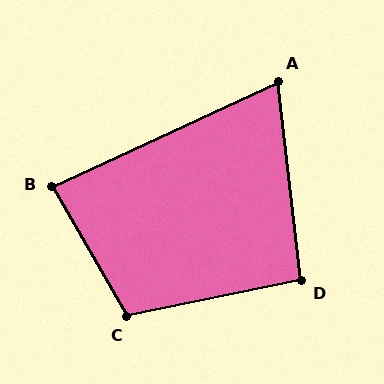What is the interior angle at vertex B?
Approximately 85 degrees (acute).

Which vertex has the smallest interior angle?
A, at approximately 72 degrees.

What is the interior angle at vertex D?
Approximately 95 degrees (obtuse).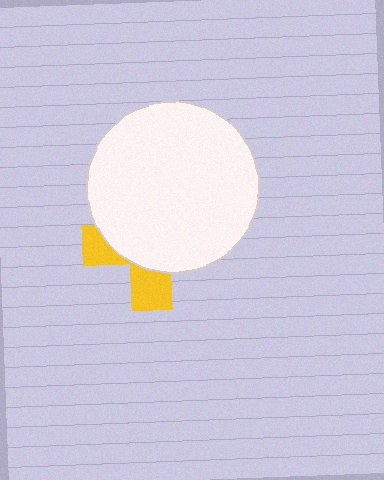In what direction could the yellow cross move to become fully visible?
The yellow cross could move down. That would shift it out from behind the white circle entirely.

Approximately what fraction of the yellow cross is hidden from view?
Roughly 70% of the yellow cross is hidden behind the white circle.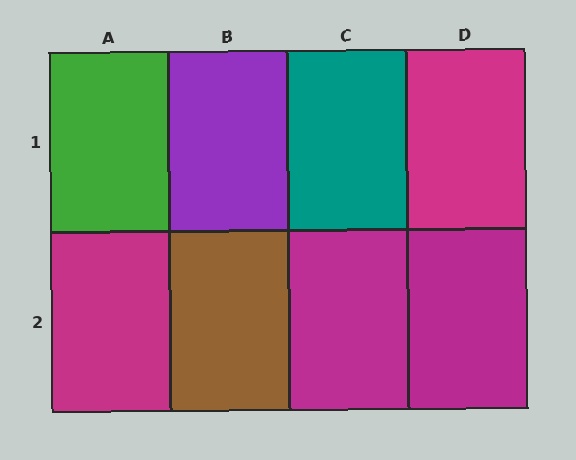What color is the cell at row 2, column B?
Brown.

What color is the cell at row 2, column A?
Magenta.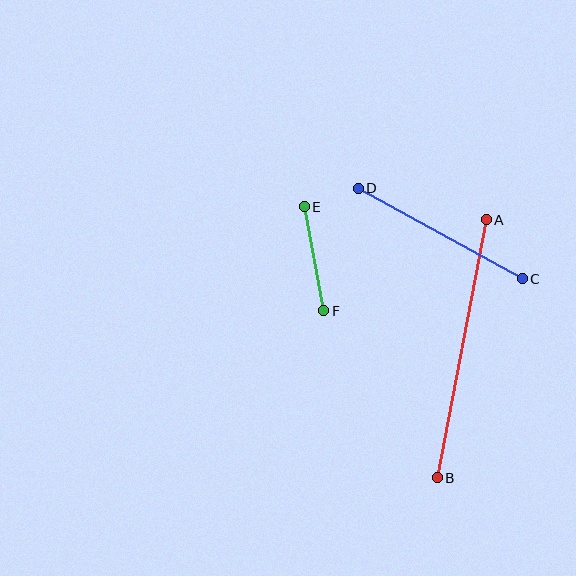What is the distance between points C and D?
The distance is approximately 187 pixels.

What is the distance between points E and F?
The distance is approximately 106 pixels.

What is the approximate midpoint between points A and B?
The midpoint is at approximately (462, 349) pixels.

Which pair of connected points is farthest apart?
Points A and B are farthest apart.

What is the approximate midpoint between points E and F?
The midpoint is at approximately (314, 259) pixels.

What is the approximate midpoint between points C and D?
The midpoint is at approximately (440, 234) pixels.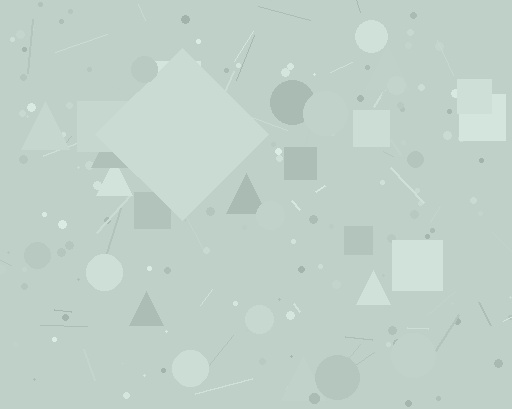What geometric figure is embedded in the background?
A diamond is embedded in the background.